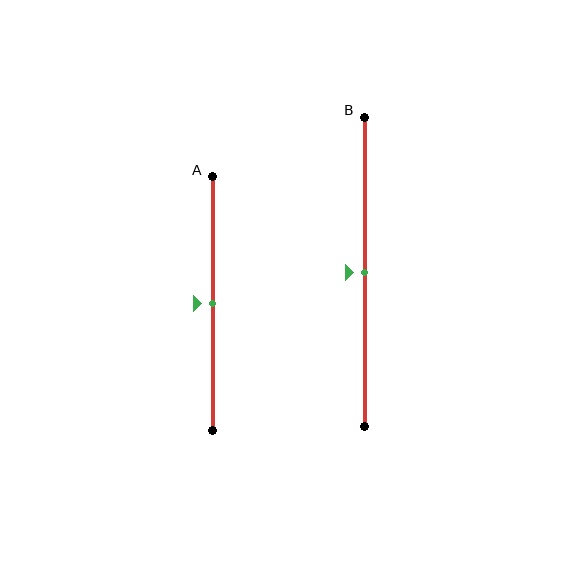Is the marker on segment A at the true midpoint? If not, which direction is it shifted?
Yes, the marker on segment A is at the true midpoint.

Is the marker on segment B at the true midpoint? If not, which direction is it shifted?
Yes, the marker on segment B is at the true midpoint.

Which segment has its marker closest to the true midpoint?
Segment A has its marker closest to the true midpoint.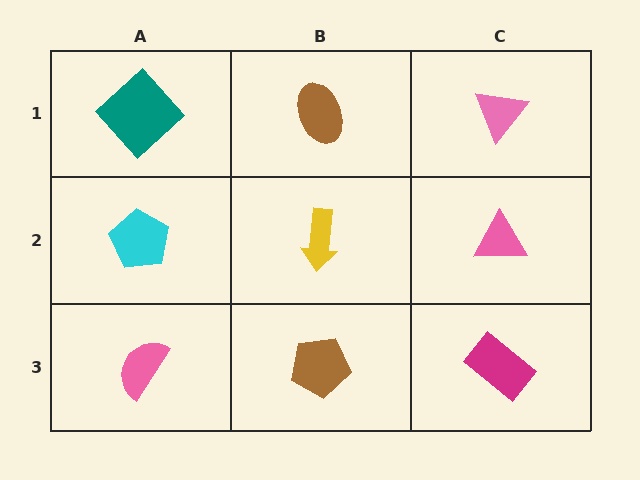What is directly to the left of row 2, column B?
A cyan pentagon.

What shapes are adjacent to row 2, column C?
A pink triangle (row 1, column C), a magenta rectangle (row 3, column C), a yellow arrow (row 2, column B).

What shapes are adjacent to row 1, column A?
A cyan pentagon (row 2, column A), a brown ellipse (row 1, column B).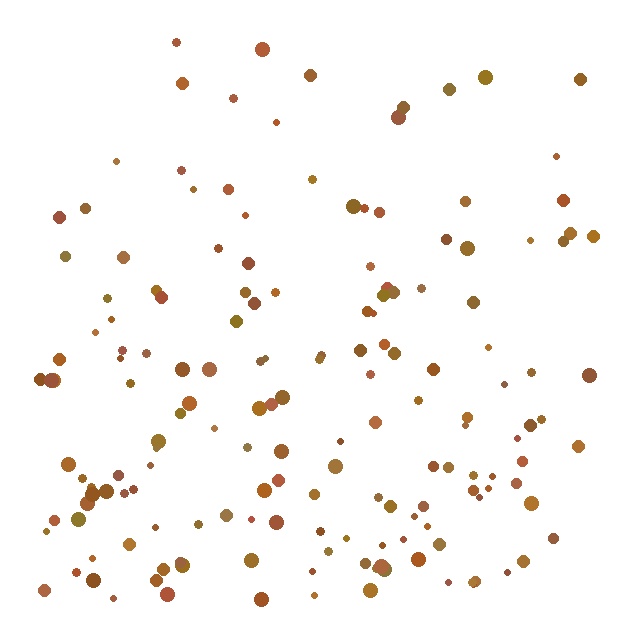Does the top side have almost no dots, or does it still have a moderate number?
Still a moderate number, just noticeably fewer than the bottom.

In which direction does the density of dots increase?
From top to bottom, with the bottom side densest.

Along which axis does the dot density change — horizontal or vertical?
Vertical.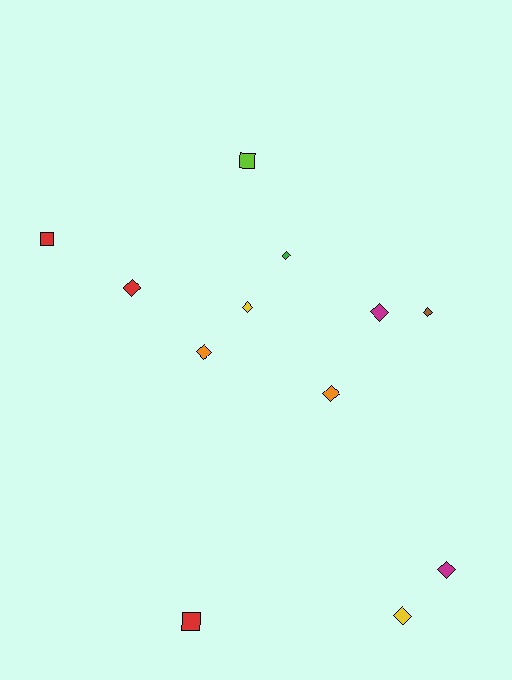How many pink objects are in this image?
There are no pink objects.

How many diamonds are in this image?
There are 9 diamonds.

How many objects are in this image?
There are 12 objects.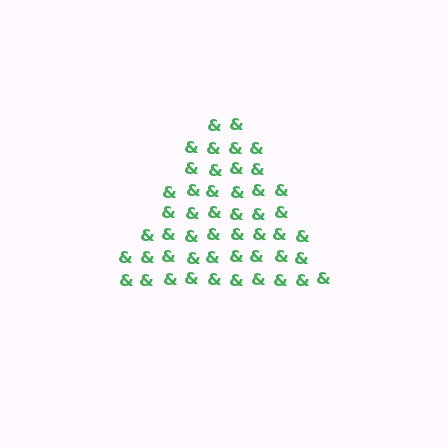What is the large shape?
The large shape is a triangle.